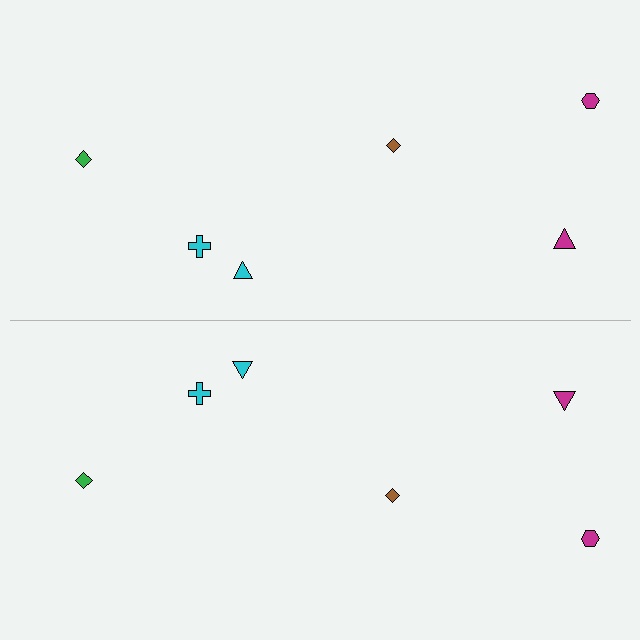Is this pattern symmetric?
Yes, this pattern has bilateral (reflection) symmetry.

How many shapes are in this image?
There are 12 shapes in this image.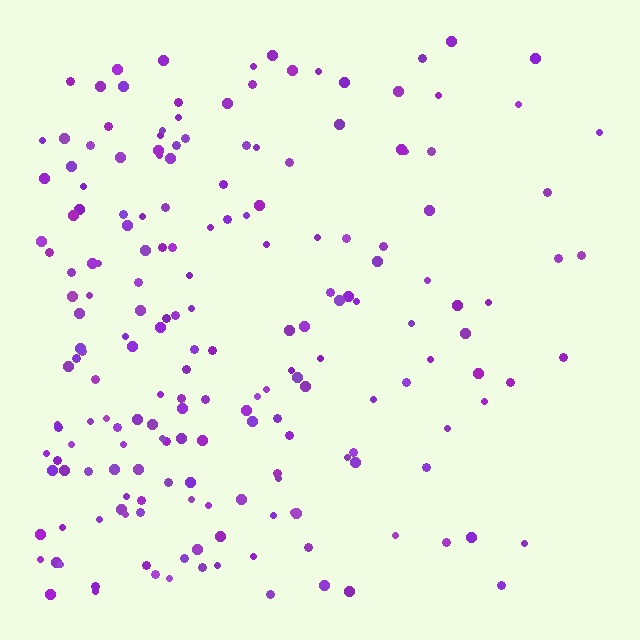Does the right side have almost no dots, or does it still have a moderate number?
Still a moderate number, just noticeably fewer than the left.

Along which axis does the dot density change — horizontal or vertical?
Horizontal.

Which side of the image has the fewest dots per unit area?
The right.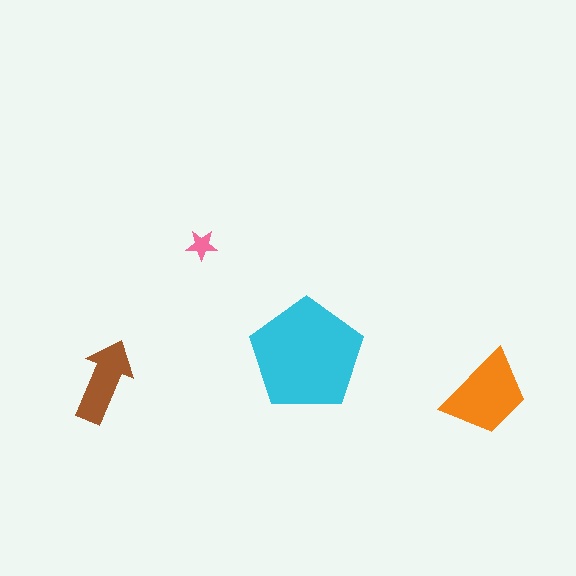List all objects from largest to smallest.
The cyan pentagon, the orange trapezoid, the brown arrow, the pink star.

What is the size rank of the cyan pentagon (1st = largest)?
1st.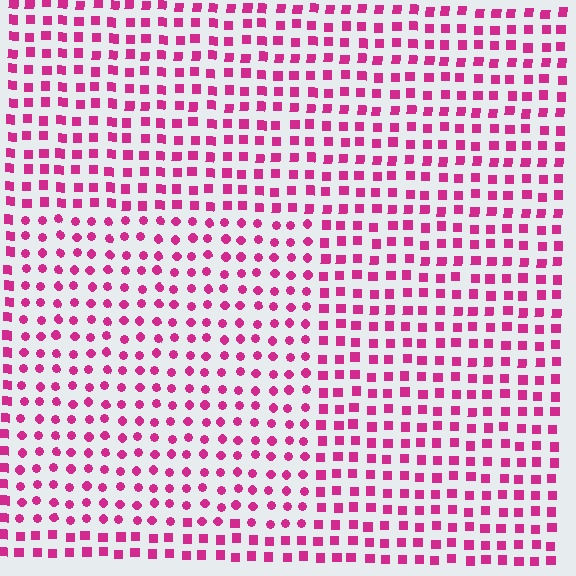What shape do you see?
I see a rectangle.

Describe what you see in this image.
The image is filled with small magenta elements arranged in a uniform grid. A rectangle-shaped region contains circles, while the surrounding area contains squares. The boundary is defined purely by the change in element shape.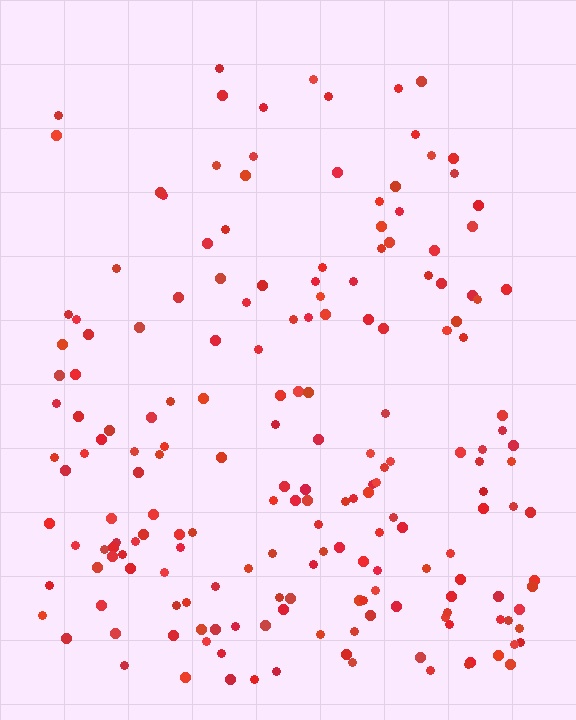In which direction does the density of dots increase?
From top to bottom, with the bottom side densest.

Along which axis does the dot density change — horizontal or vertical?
Vertical.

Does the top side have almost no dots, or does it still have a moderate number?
Still a moderate number, just noticeably fewer than the bottom.